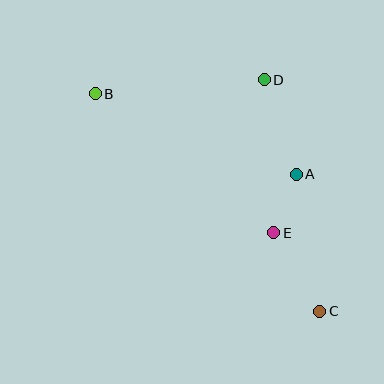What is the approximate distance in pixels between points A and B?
The distance between A and B is approximately 217 pixels.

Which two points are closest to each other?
Points A and E are closest to each other.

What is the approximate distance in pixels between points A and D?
The distance between A and D is approximately 100 pixels.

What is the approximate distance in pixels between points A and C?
The distance between A and C is approximately 139 pixels.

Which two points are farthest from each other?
Points B and C are farthest from each other.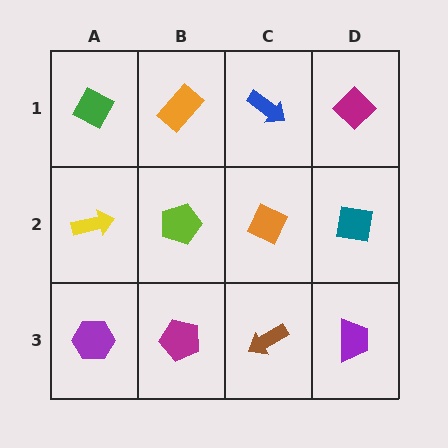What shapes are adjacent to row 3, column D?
A teal square (row 2, column D), a brown arrow (row 3, column C).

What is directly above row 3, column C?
An orange diamond.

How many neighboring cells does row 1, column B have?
3.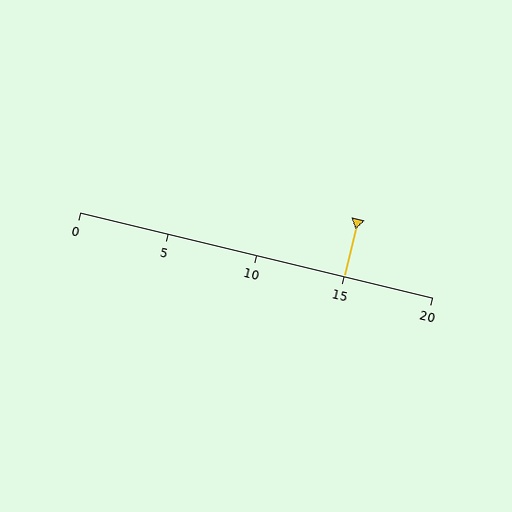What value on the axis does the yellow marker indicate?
The marker indicates approximately 15.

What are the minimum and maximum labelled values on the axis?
The axis runs from 0 to 20.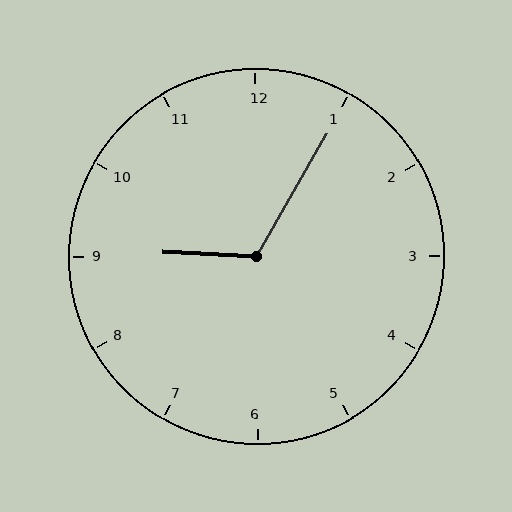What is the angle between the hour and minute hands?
Approximately 118 degrees.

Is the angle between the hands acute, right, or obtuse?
It is obtuse.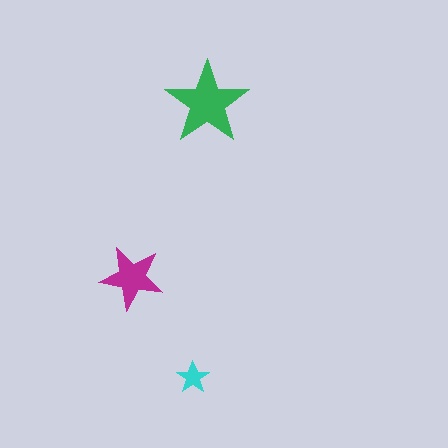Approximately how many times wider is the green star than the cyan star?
About 2.5 times wider.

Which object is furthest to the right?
The green star is rightmost.